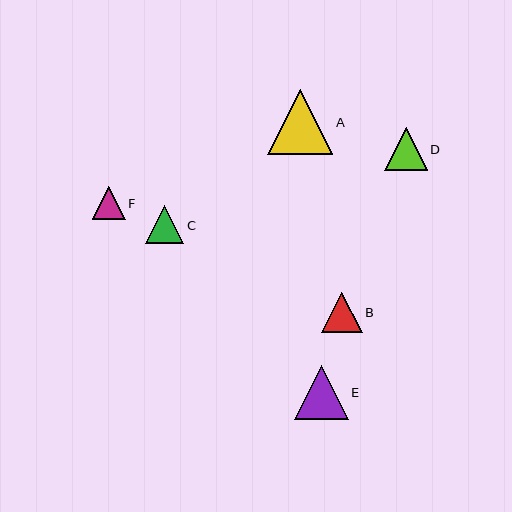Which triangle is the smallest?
Triangle F is the smallest with a size of approximately 33 pixels.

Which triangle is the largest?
Triangle A is the largest with a size of approximately 65 pixels.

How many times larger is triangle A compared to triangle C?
Triangle A is approximately 1.7 times the size of triangle C.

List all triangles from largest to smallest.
From largest to smallest: A, E, D, B, C, F.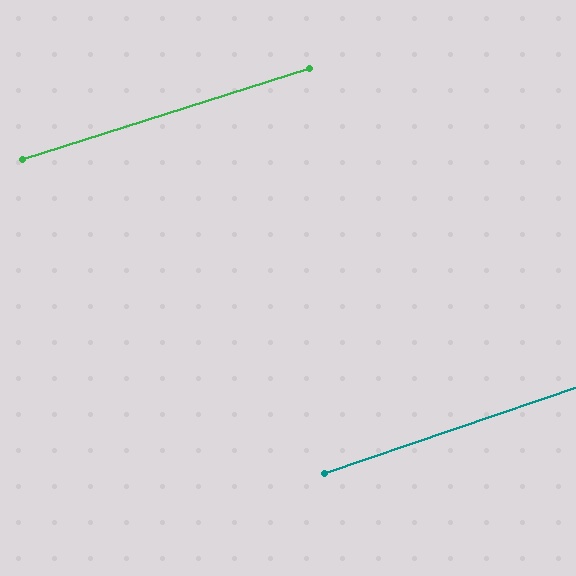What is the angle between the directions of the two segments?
Approximately 1 degree.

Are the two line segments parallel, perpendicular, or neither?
Parallel — their directions differ by only 1.3°.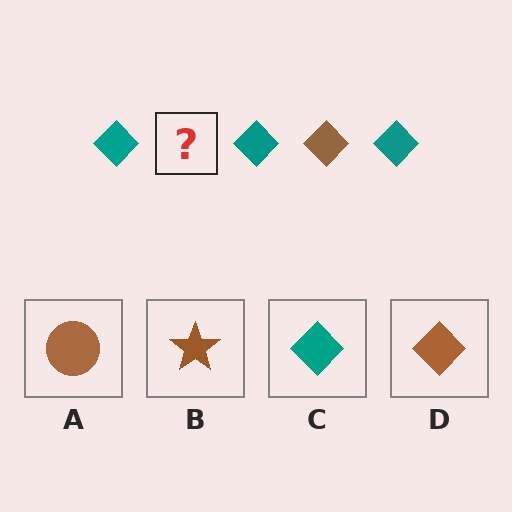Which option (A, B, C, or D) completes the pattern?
D.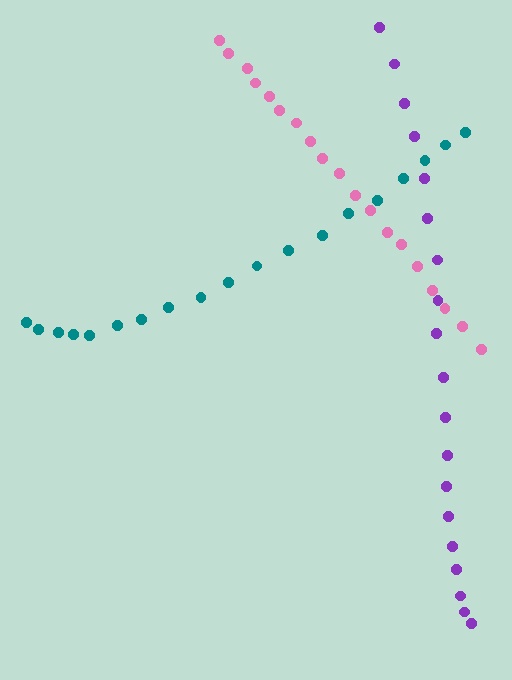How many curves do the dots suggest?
There are 3 distinct paths.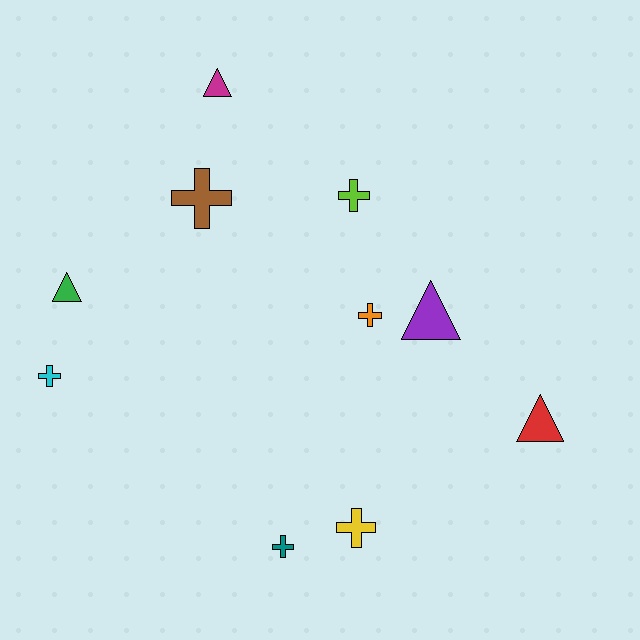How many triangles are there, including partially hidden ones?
There are 4 triangles.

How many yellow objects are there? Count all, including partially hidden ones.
There is 1 yellow object.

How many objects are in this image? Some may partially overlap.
There are 10 objects.